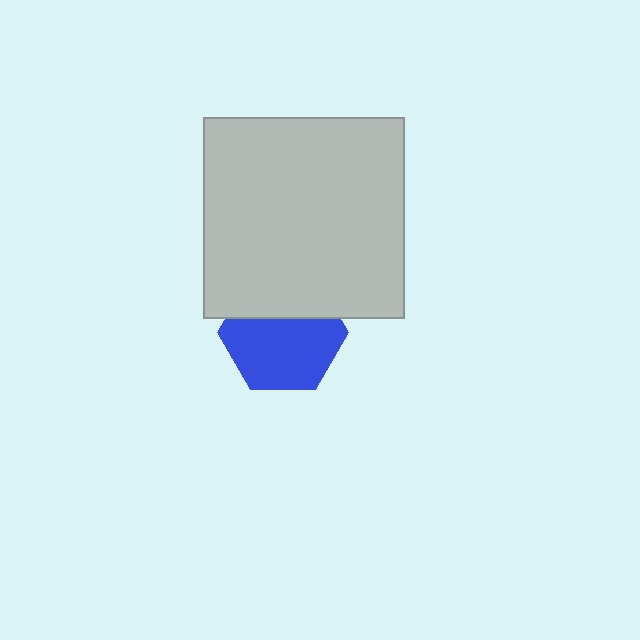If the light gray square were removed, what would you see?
You would see the complete blue hexagon.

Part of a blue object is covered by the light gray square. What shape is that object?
It is a hexagon.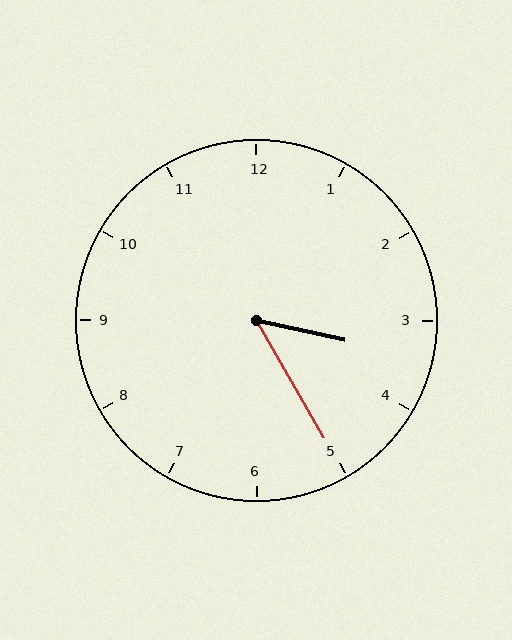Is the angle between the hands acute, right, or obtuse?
It is acute.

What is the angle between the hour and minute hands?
Approximately 48 degrees.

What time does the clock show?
3:25.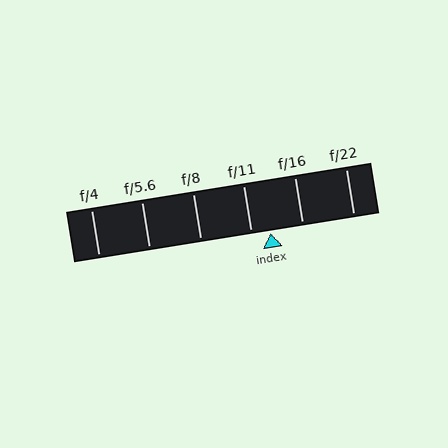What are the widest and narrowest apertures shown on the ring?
The widest aperture shown is f/4 and the narrowest is f/22.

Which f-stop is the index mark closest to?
The index mark is closest to f/11.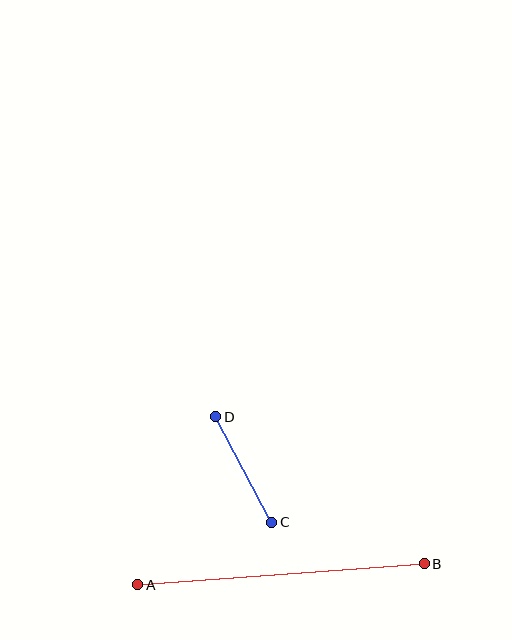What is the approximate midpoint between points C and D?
The midpoint is at approximately (244, 470) pixels.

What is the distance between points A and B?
The distance is approximately 287 pixels.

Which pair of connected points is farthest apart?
Points A and B are farthest apart.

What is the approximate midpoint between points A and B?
The midpoint is at approximately (281, 574) pixels.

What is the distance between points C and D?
The distance is approximately 119 pixels.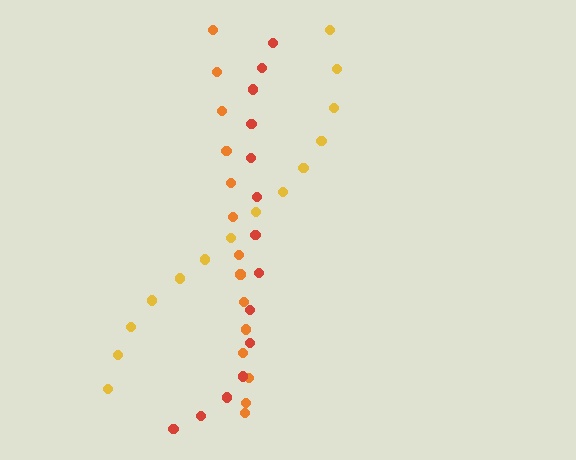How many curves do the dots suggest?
There are 3 distinct paths.